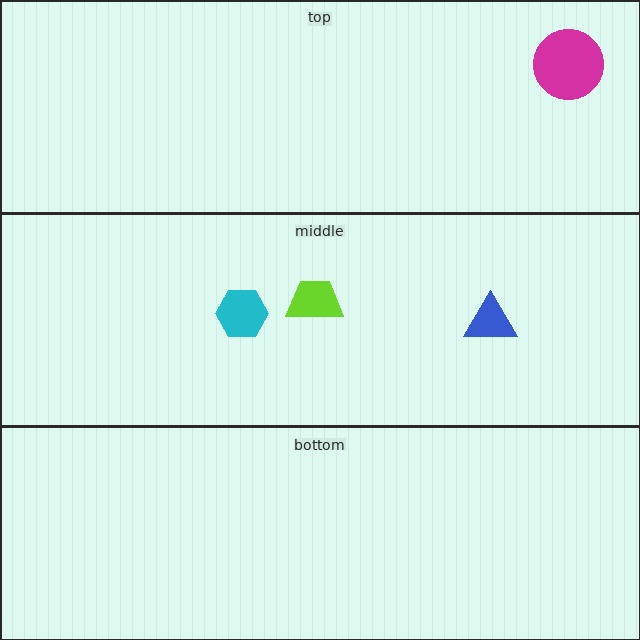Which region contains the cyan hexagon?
The middle region.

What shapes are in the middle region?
The lime trapezoid, the blue triangle, the cyan hexagon.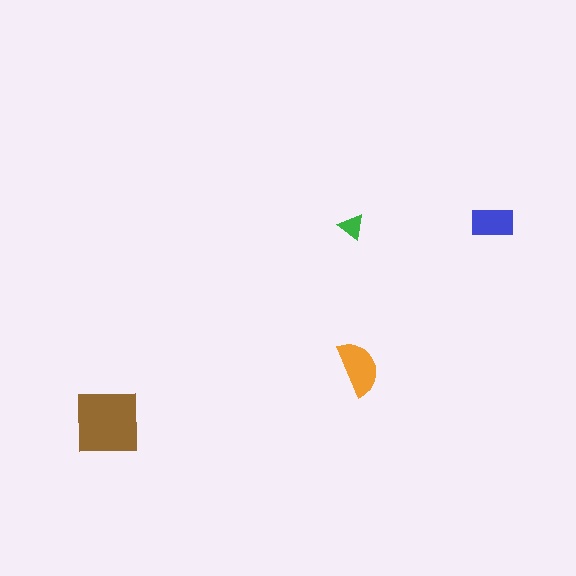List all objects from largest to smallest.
The brown square, the orange semicircle, the blue rectangle, the green triangle.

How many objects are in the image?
There are 4 objects in the image.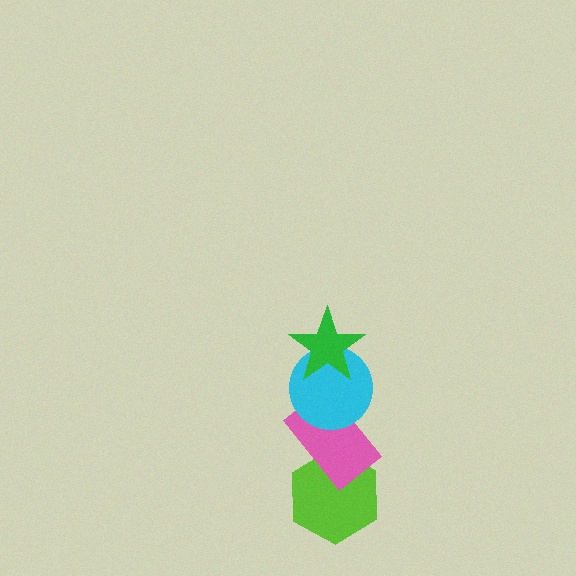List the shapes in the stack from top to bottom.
From top to bottom: the green star, the cyan circle, the pink rectangle, the lime hexagon.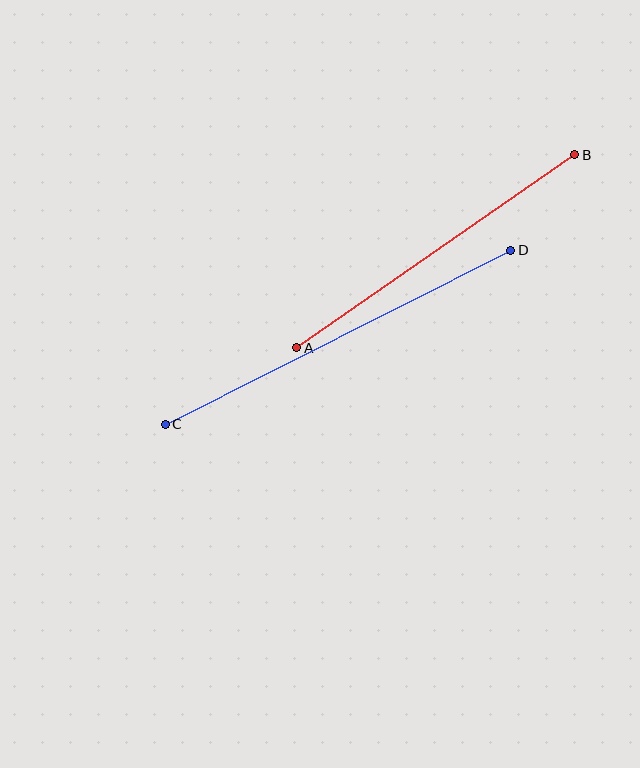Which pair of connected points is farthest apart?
Points C and D are farthest apart.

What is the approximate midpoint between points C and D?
The midpoint is at approximately (338, 337) pixels.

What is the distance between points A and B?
The distance is approximately 338 pixels.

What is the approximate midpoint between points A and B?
The midpoint is at approximately (436, 251) pixels.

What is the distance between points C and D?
The distance is approximately 387 pixels.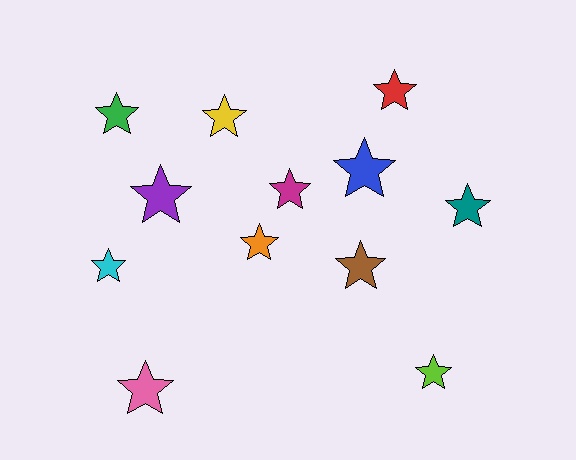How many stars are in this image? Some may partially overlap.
There are 12 stars.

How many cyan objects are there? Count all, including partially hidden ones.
There is 1 cyan object.